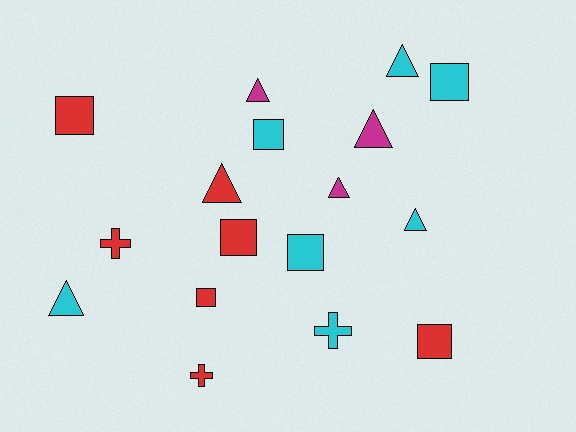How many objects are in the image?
There are 17 objects.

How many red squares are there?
There are 4 red squares.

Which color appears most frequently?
Red, with 7 objects.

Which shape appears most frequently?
Square, with 7 objects.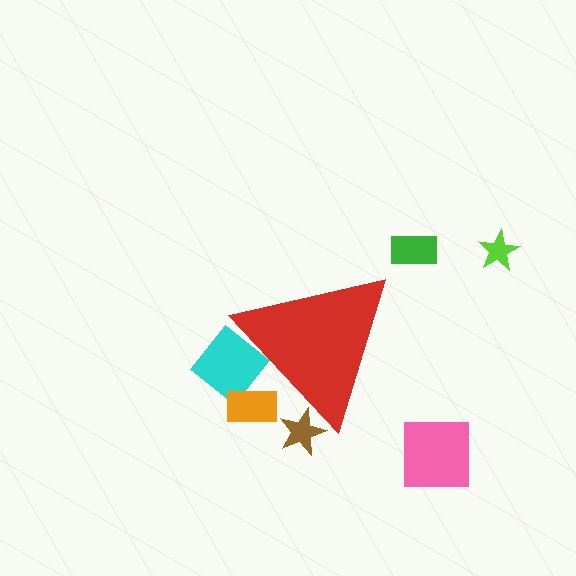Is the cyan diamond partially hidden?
Yes, the cyan diamond is partially hidden behind the red triangle.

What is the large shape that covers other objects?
A red triangle.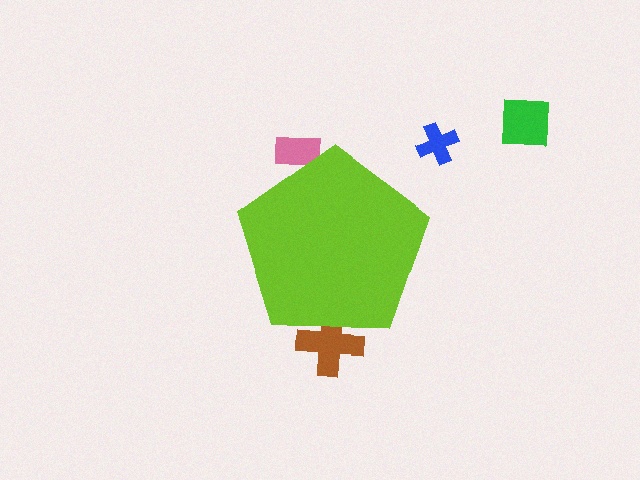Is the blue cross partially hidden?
No, the blue cross is fully visible.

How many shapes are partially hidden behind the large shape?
2 shapes are partially hidden.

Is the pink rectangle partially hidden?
Yes, the pink rectangle is partially hidden behind the lime pentagon.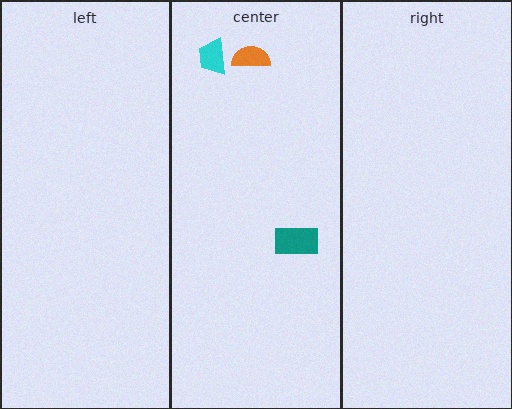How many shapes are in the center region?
3.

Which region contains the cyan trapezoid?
The center region.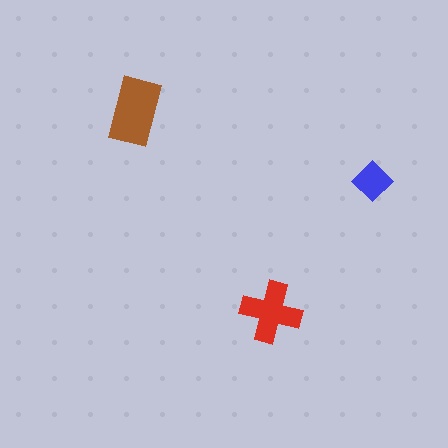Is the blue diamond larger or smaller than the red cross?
Smaller.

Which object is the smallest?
The blue diamond.